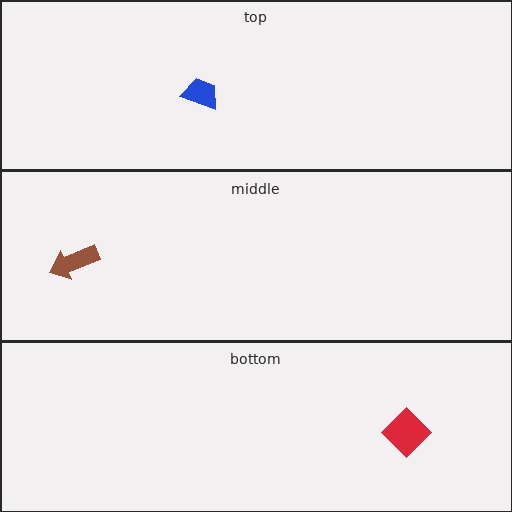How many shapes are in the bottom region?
1.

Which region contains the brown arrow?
The middle region.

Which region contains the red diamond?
The bottom region.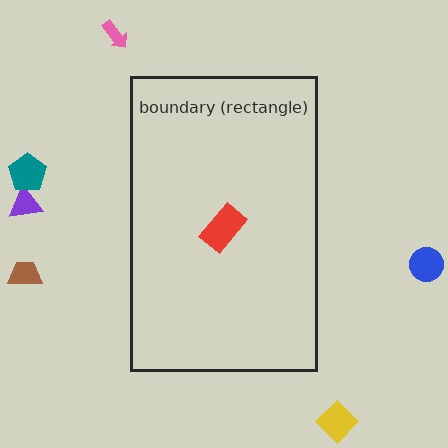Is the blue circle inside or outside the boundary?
Outside.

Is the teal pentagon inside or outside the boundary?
Outside.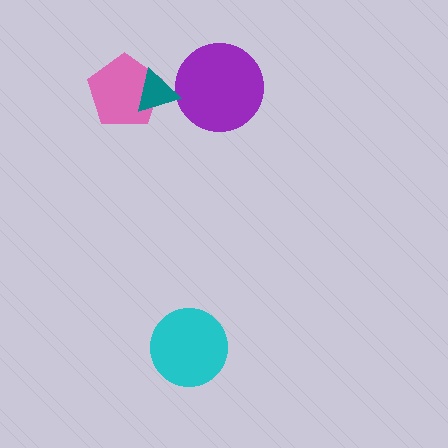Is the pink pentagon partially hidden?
Yes, it is partially covered by another shape.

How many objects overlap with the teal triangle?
1 object overlaps with the teal triangle.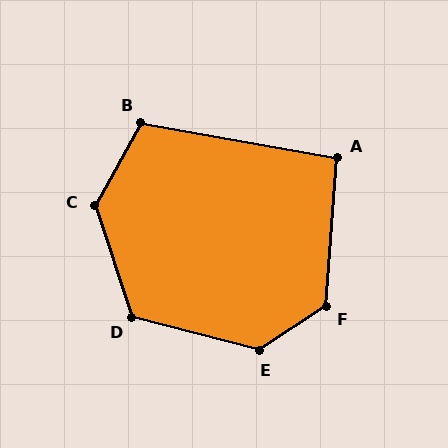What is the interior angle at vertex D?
Approximately 123 degrees (obtuse).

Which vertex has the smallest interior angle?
A, at approximately 96 degrees.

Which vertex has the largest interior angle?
C, at approximately 132 degrees.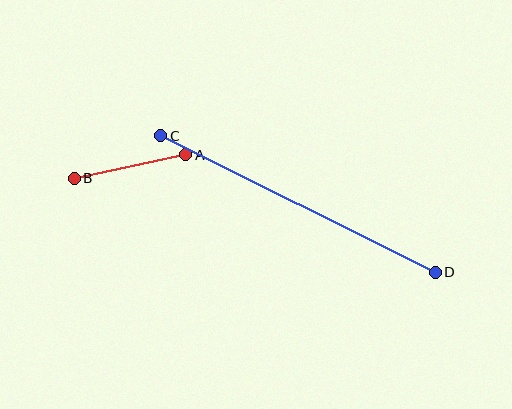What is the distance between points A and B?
The distance is approximately 114 pixels.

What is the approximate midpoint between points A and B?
The midpoint is at approximately (130, 167) pixels.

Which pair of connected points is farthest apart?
Points C and D are farthest apart.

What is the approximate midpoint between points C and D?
The midpoint is at approximately (298, 204) pixels.